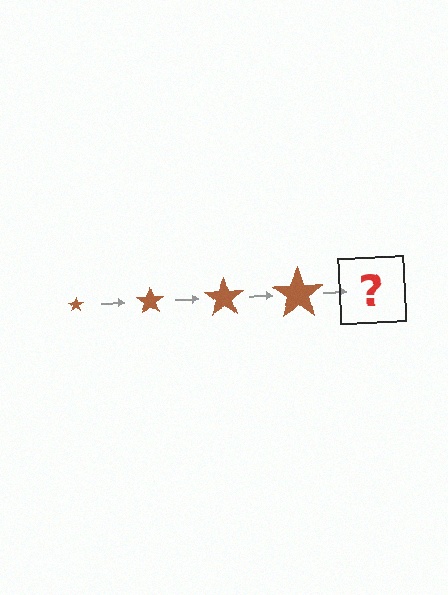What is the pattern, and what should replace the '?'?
The pattern is that the star gets progressively larger each step. The '?' should be a brown star, larger than the previous one.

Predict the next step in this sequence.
The next step is a brown star, larger than the previous one.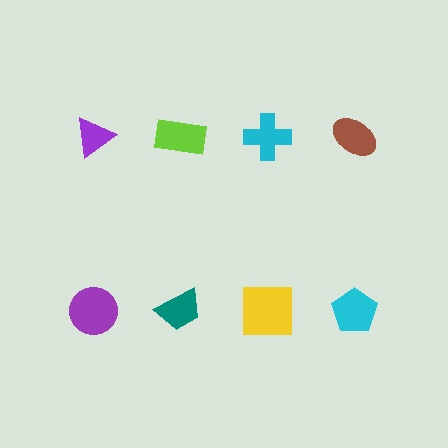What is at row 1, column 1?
A purple triangle.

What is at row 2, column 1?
A purple circle.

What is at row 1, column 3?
A cyan cross.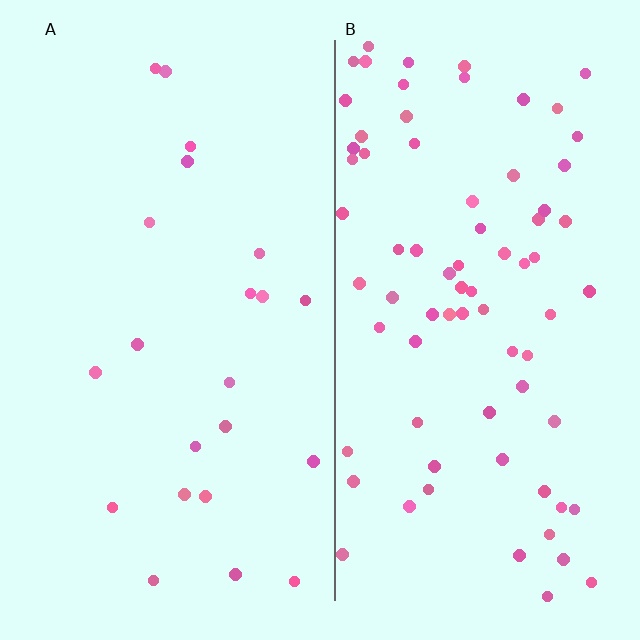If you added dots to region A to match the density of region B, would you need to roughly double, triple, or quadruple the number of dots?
Approximately quadruple.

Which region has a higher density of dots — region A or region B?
B (the right).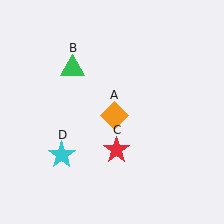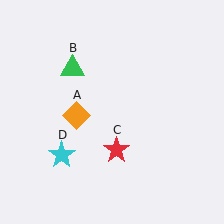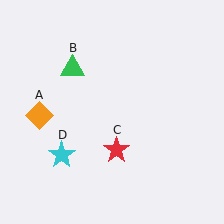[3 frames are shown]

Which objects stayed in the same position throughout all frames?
Green triangle (object B) and red star (object C) and cyan star (object D) remained stationary.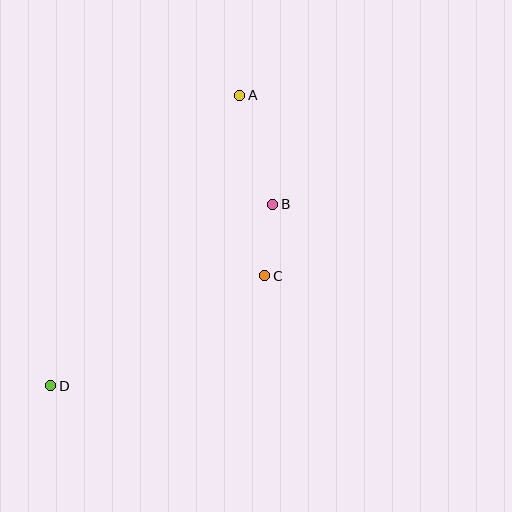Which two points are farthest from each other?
Points A and D are farthest from each other.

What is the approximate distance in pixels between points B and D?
The distance between B and D is approximately 287 pixels.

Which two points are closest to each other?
Points B and C are closest to each other.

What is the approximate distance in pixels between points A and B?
The distance between A and B is approximately 114 pixels.